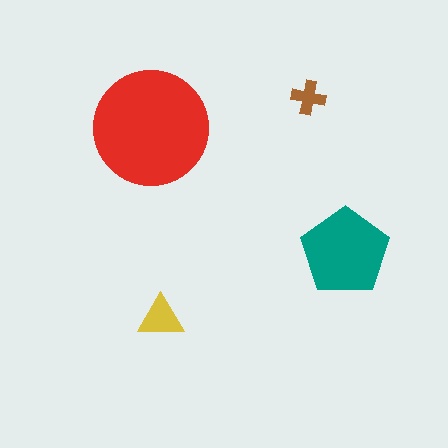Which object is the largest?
The red circle.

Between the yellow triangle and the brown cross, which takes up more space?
The yellow triangle.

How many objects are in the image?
There are 4 objects in the image.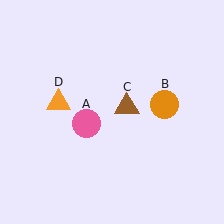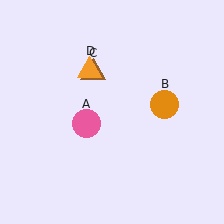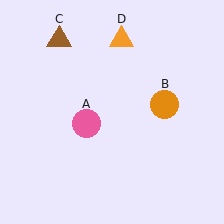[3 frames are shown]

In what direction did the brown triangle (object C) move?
The brown triangle (object C) moved up and to the left.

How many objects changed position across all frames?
2 objects changed position: brown triangle (object C), orange triangle (object D).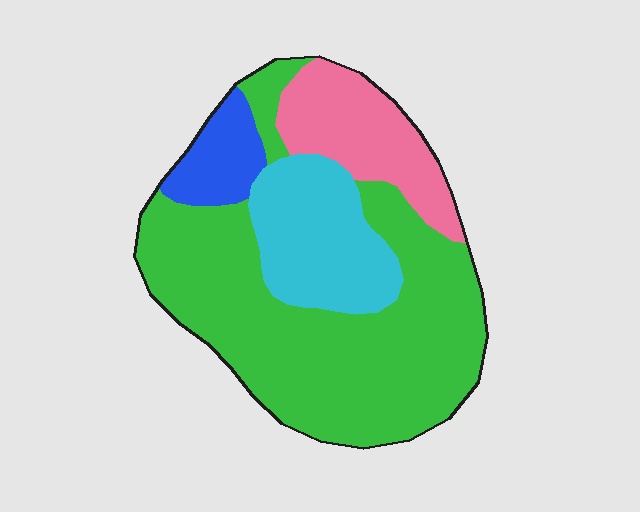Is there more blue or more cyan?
Cyan.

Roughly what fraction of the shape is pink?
Pink takes up about one sixth (1/6) of the shape.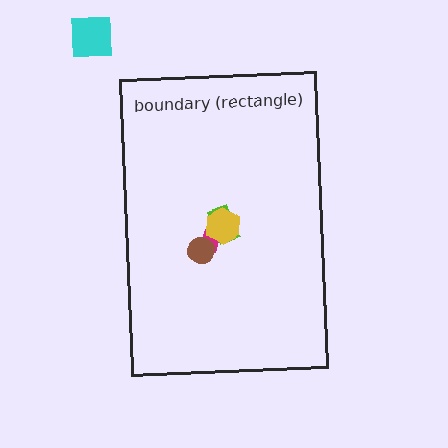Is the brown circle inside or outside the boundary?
Inside.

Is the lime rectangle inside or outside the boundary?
Inside.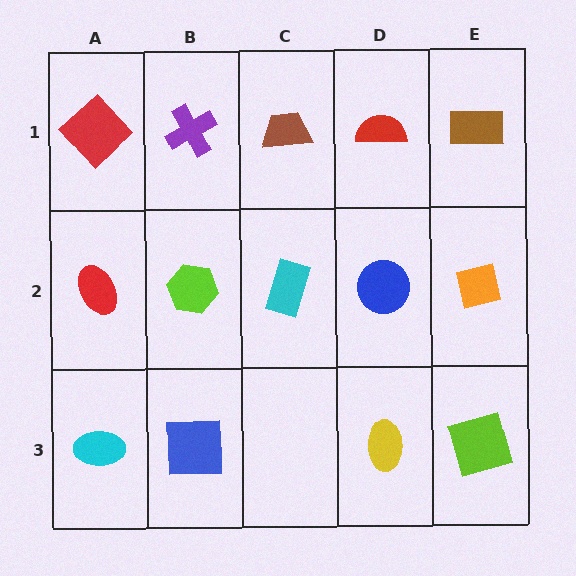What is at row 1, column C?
A brown trapezoid.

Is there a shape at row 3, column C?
No, that cell is empty.